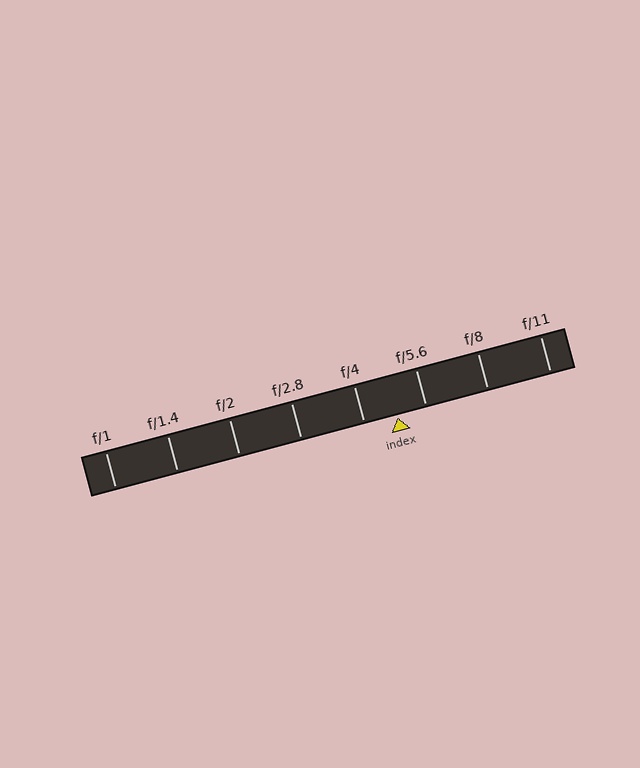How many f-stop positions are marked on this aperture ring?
There are 8 f-stop positions marked.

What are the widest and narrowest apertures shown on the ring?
The widest aperture shown is f/1 and the narrowest is f/11.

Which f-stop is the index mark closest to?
The index mark is closest to f/5.6.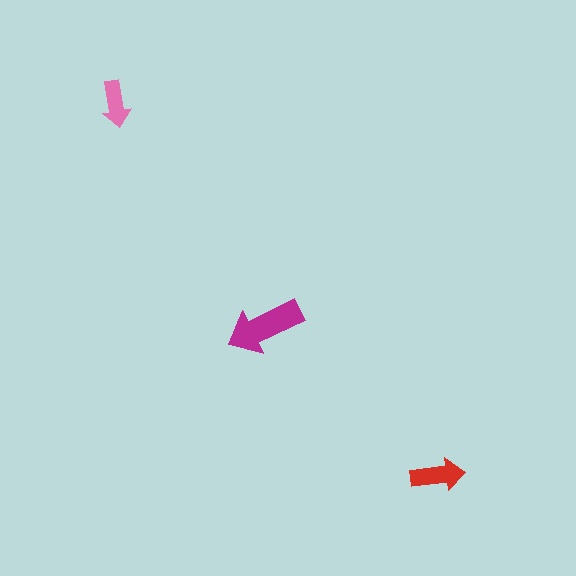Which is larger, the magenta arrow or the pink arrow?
The magenta one.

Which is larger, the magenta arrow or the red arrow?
The magenta one.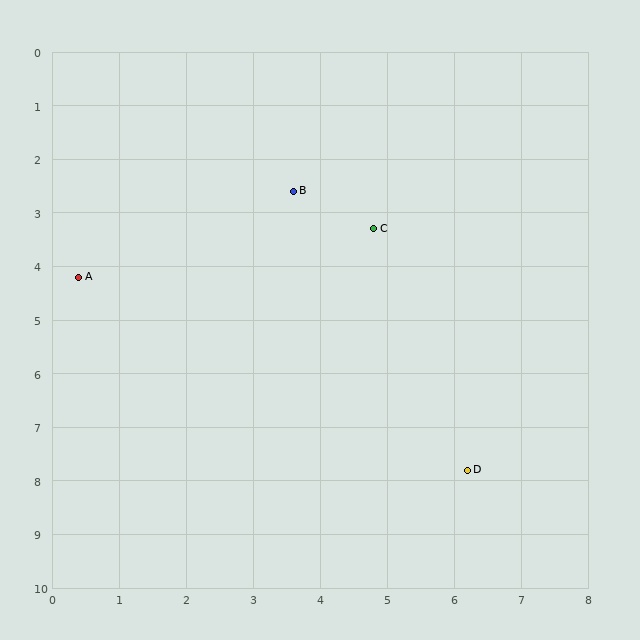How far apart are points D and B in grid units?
Points D and B are about 5.8 grid units apart.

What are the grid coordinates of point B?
Point B is at approximately (3.6, 2.6).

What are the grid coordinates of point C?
Point C is at approximately (4.8, 3.3).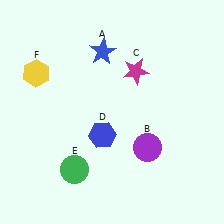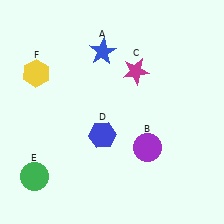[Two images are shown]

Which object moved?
The green circle (E) moved left.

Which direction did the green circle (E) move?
The green circle (E) moved left.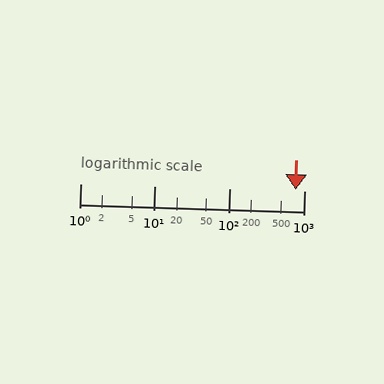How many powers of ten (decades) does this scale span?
The scale spans 3 decades, from 1 to 1000.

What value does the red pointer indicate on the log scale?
The pointer indicates approximately 760.